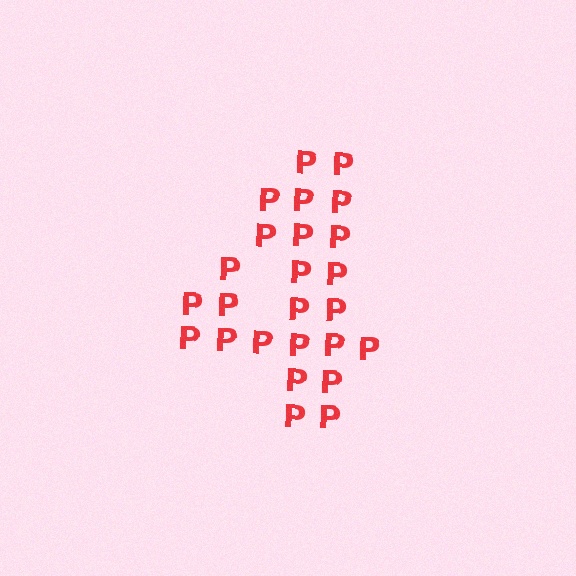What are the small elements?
The small elements are letter P's.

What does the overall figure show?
The overall figure shows the digit 4.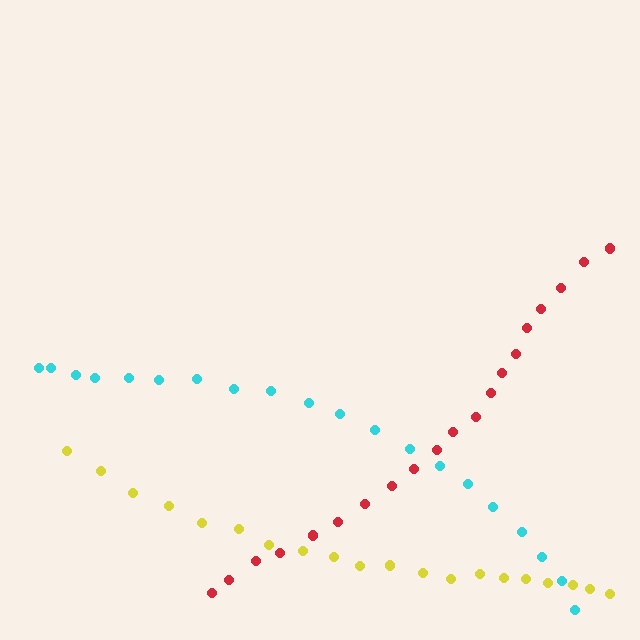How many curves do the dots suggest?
There are 3 distinct paths.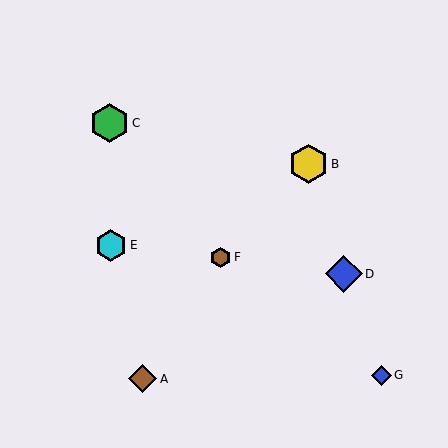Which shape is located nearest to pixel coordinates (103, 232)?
The cyan hexagon (labeled E) at (111, 245) is nearest to that location.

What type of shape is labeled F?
Shape F is a brown hexagon.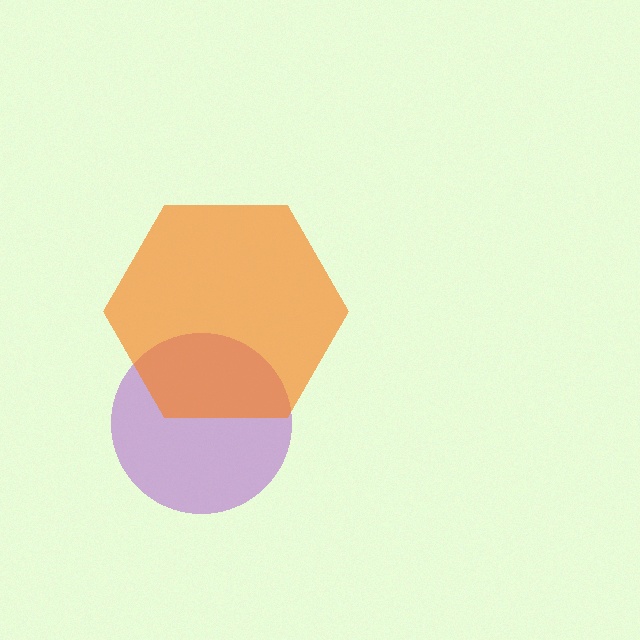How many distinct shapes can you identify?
There are 2 distinct shapes: a purple circle, an orange hexagon.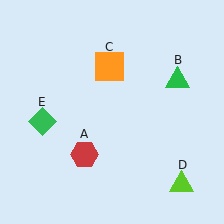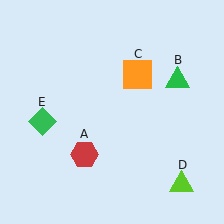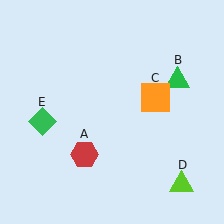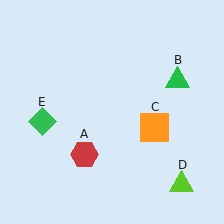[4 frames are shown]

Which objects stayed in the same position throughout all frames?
Red hexagon (object A) and green triangle (object B) and lime triangle (object D) and green diamond (object E) remained stationary.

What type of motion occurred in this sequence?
The orange square (object C) rotated clockwise around the center of the scene.